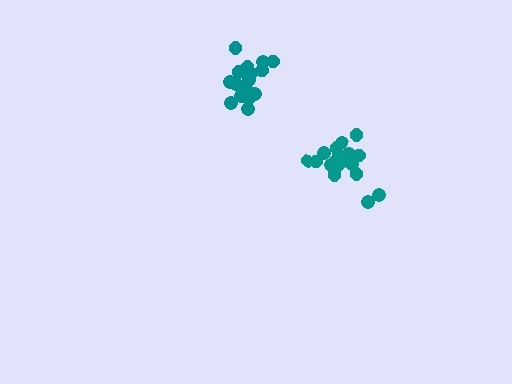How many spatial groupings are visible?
There are 2 spatial groupings.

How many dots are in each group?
Group 1: 20 dots, Group 2: 17 dots (37 total).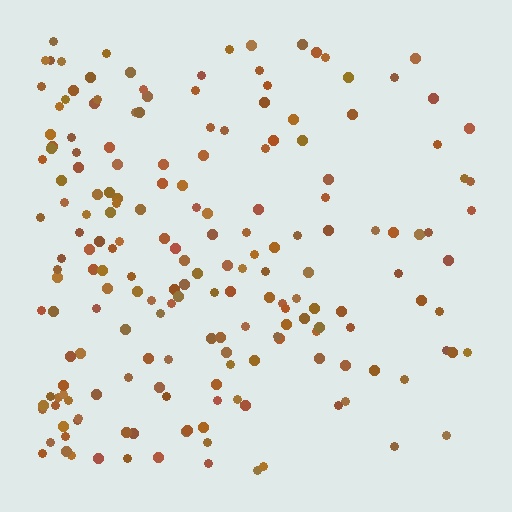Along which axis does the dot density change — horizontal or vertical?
Horizontal.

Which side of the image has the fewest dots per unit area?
The right.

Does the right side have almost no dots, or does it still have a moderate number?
Still a moderate number, just noticeably fewer than the left.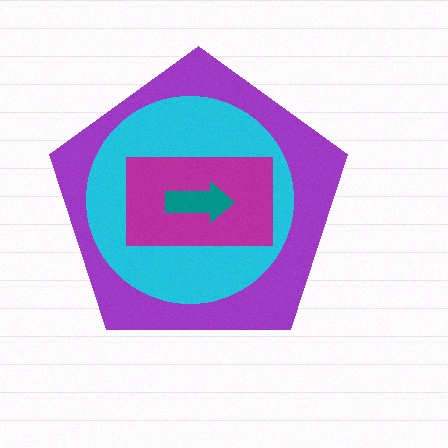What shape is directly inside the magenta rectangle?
The teal arrow.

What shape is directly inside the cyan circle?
The magenta rectangle.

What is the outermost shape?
The purple pentagon.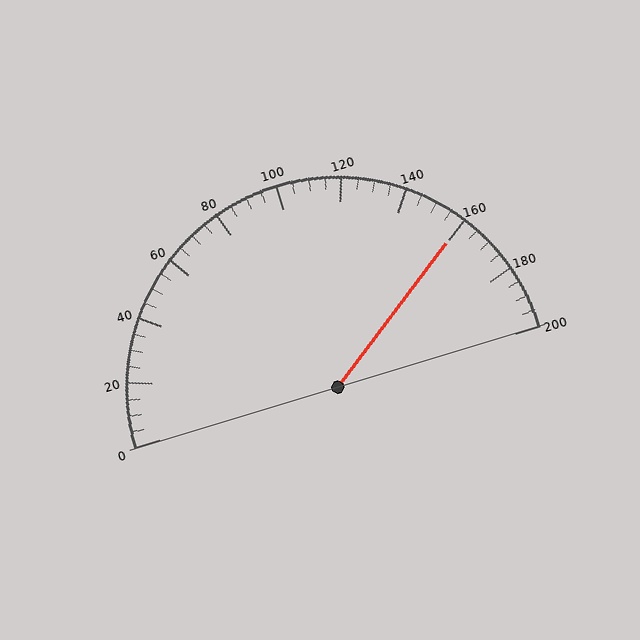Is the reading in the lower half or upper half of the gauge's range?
The reading is in the upper half of the range (0 to 200).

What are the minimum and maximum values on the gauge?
The gauge ranges from 0 to 200.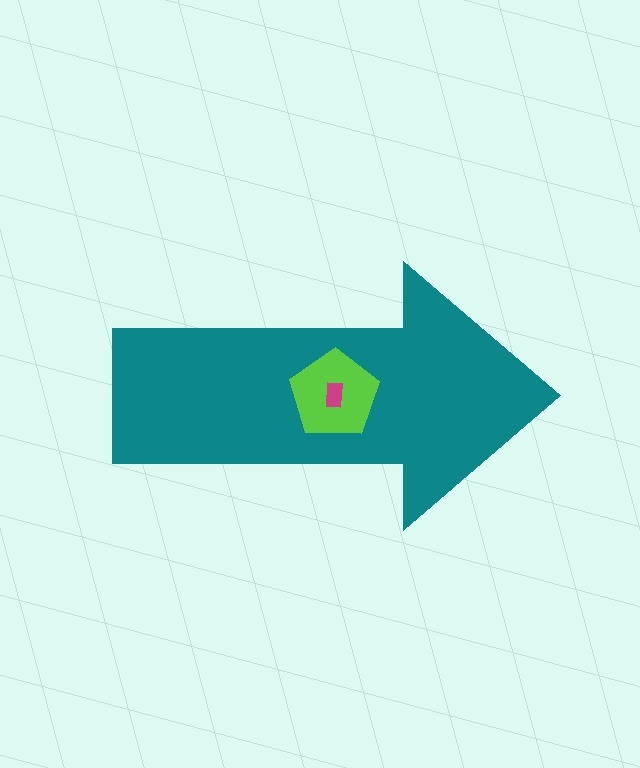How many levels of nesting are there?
3.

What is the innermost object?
The magenta rectangle.